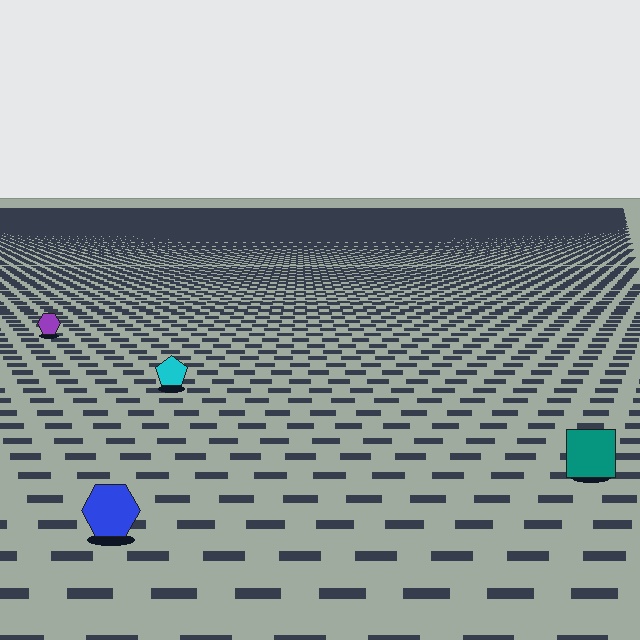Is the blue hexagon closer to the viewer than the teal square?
Yes. The blue hexagon is closer — you can tell from the texture gradient: the ground texture is coarser near it.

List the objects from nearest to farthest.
From nearest to farthest: the blue hexagon, the teal square, the cyan pentagon, the purple hexagon.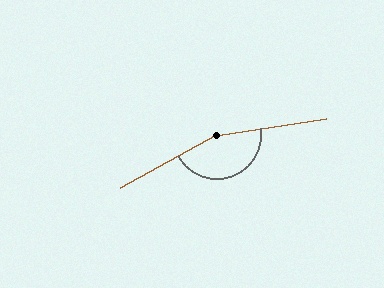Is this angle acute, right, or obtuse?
It is obtuse.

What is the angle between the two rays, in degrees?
Approximately 160 degrees.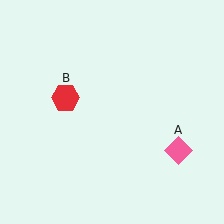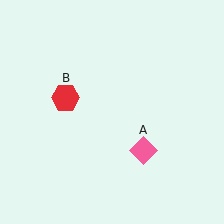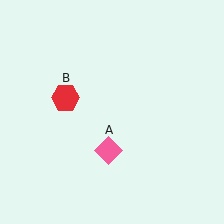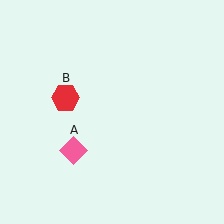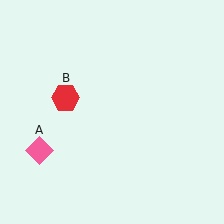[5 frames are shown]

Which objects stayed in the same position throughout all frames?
Red hexagon (object B) remained stationary.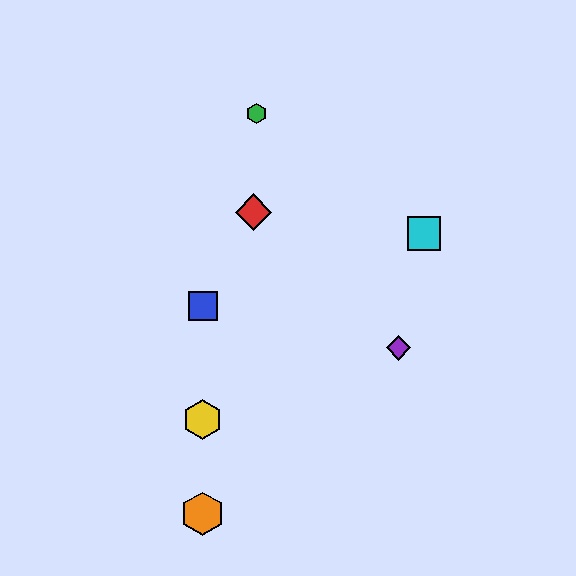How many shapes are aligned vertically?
3 shapes (the blue square, the yellow hexagon, the orange hexagon) are aligned vertically.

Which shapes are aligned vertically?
The blue square, the yellow hexagon, the orange hexagon are aligned vertically.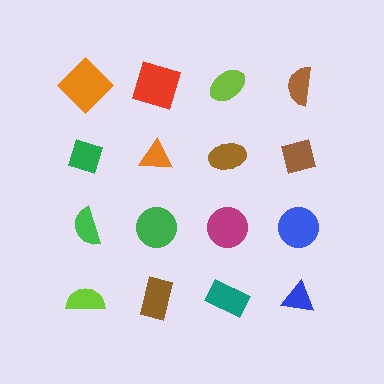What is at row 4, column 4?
A blue triangle.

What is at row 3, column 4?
A blue circle.